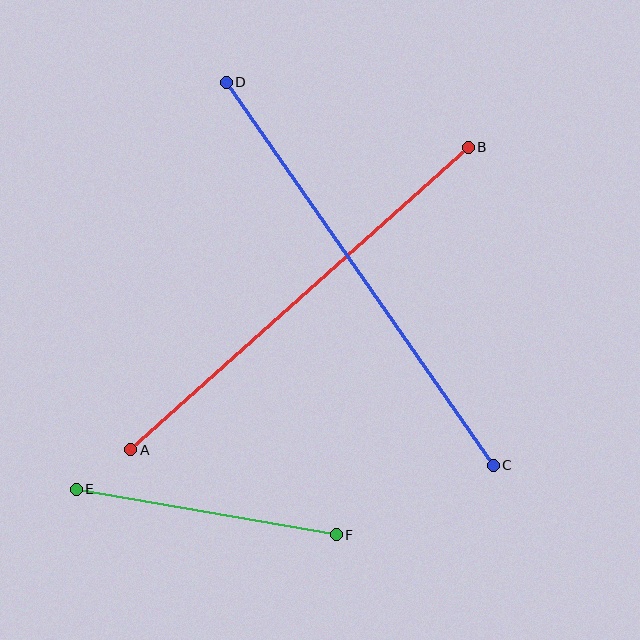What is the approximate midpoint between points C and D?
The midpoint is at approximately (360, 274) pixels.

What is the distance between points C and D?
The distance is approximately 467 pixels.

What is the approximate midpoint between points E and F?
The midpoint is at approximately (206, 512) pixels.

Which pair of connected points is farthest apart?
Points C and D are farthest apart.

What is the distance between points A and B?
The distance is approximately 453 pixels.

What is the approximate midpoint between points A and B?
The midpoint is at approximately (300, 299) pixels.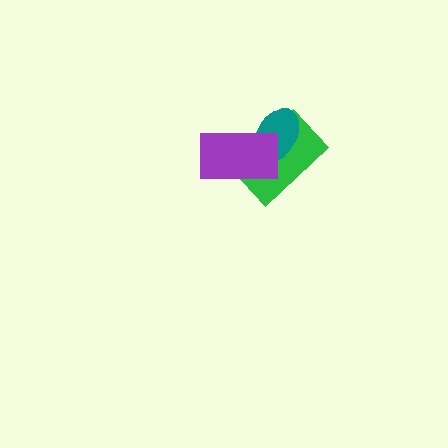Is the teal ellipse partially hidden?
Yes, it is partially covered by another shape.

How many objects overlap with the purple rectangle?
2 objects overlap with the purple rectangle.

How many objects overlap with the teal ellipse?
2 objects overlap with the teal ellipse.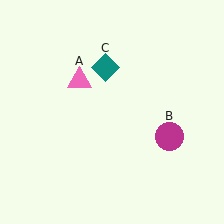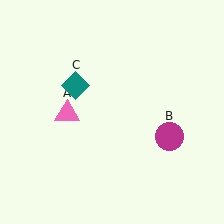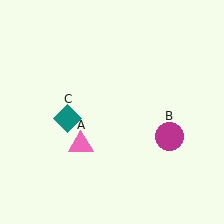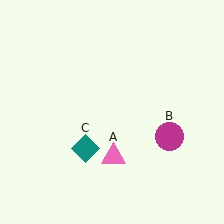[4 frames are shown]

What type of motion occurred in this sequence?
The pink triangle (object A), teal diamond (object C) rotated counterclockwise around the center of the scene.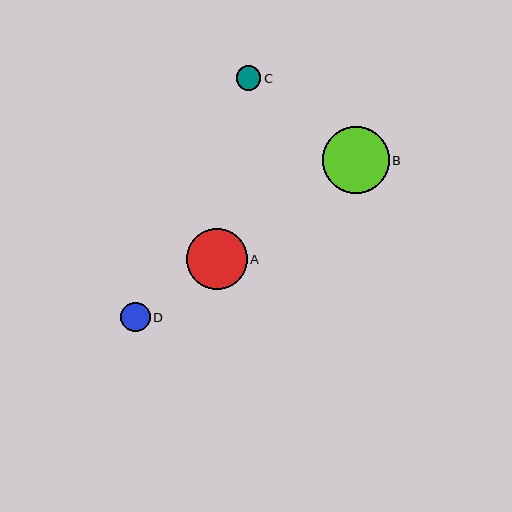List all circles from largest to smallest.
From largest to smallest: B, A, D, C.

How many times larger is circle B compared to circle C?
Circle B is approximately 2.7 times the size of circle C.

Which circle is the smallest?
Circle C is the smallest with a size of approximately 24 pixels.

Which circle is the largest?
Circle B is the largest with a size of approximately 67 pixels.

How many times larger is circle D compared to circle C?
Circle D is approximately 1.2 times the size of circle C.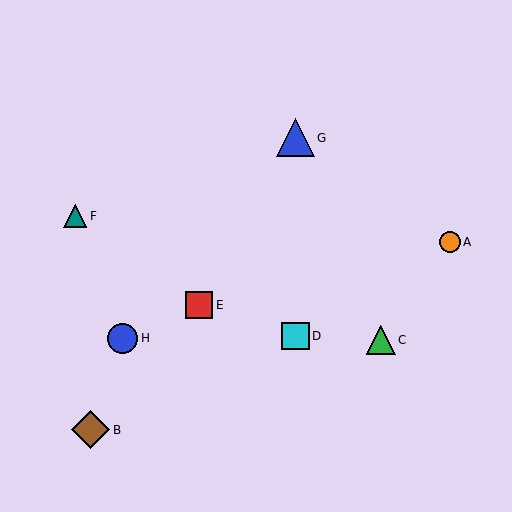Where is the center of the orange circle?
The center of the orange circle is at (450, 242).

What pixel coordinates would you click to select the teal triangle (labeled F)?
Click at (75, 216) to select the teal triangle F.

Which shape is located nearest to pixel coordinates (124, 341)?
The blue circle (labeled H) at (122, 338) is nearest to that location.